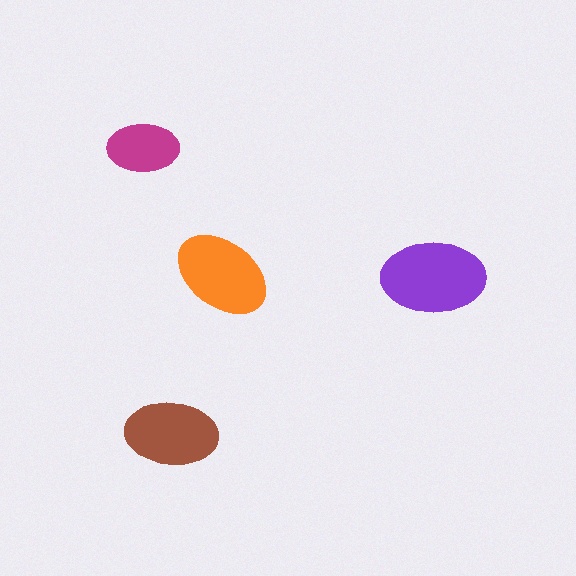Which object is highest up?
The magenta ellipse is topmost.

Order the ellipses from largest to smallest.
the purple one, the orange one, the brown one, the magenta one.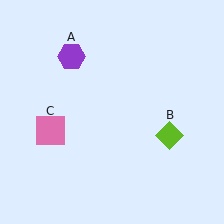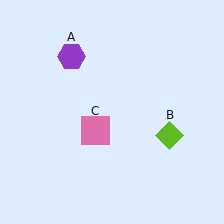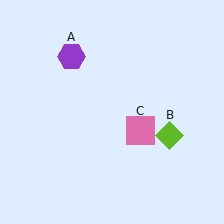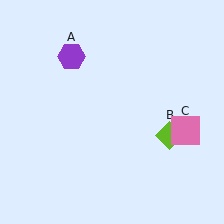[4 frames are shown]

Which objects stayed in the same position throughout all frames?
Purple hexagon (object A) and lime diamond (object B) remained stationary.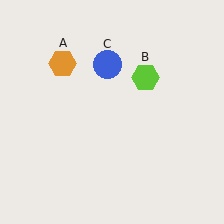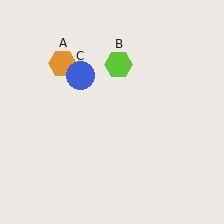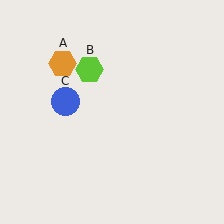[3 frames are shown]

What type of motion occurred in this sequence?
The lime hexagon (object B), blue circle (object C) rotated counterclockwise around the center of the scene.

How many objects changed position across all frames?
2 objects changed position: lime hexagon (object B), blue circle (object C).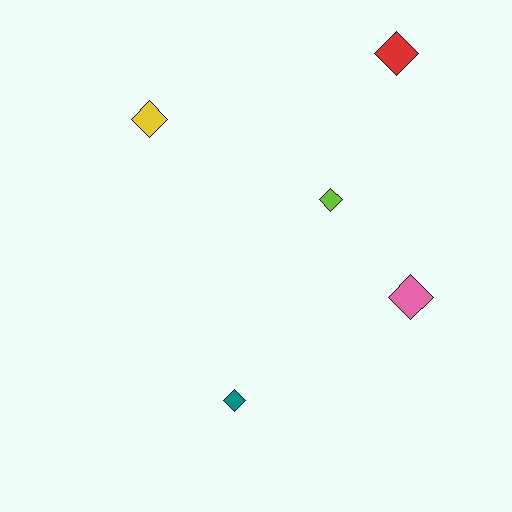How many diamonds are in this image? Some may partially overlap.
There are 5 diamonds.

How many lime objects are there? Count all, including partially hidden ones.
There is 1 lime object.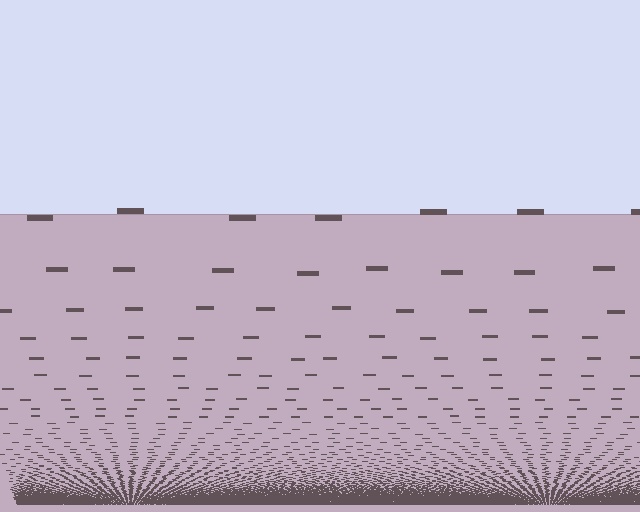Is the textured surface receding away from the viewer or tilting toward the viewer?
The surface appears to tilt toward the viewer. Texture elements get larger and sparser toward the top.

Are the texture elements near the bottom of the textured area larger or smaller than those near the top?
Smaller. The gradient is inverted — elements near the bottom are smaller and denser.